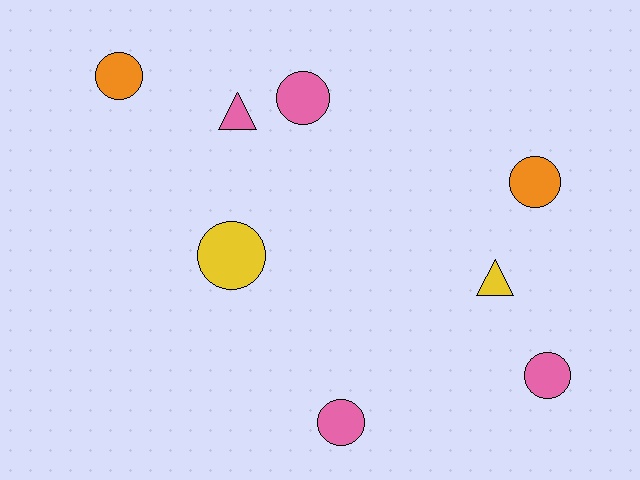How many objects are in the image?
There are 8 objects.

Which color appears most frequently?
Pink, with 4 objects.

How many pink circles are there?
There are 3 pink circles.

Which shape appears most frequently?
Circle, with 6 objects.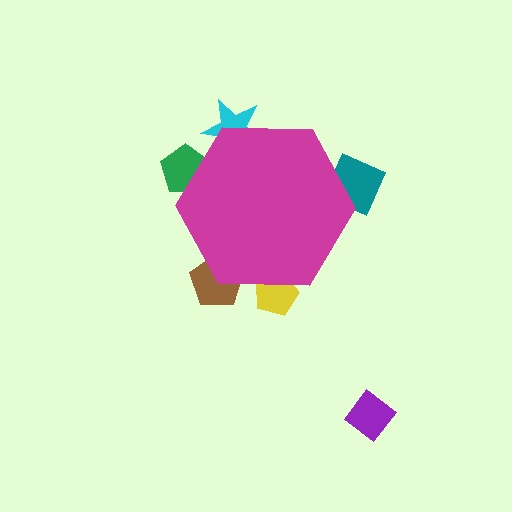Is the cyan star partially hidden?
Yes, the cyan star is partially hidden behind the magenta hexagon.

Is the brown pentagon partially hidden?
Yes, the brown pentagon is partially hidden behind the magenta hexagon.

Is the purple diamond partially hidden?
No, the purple diamond is fully visible.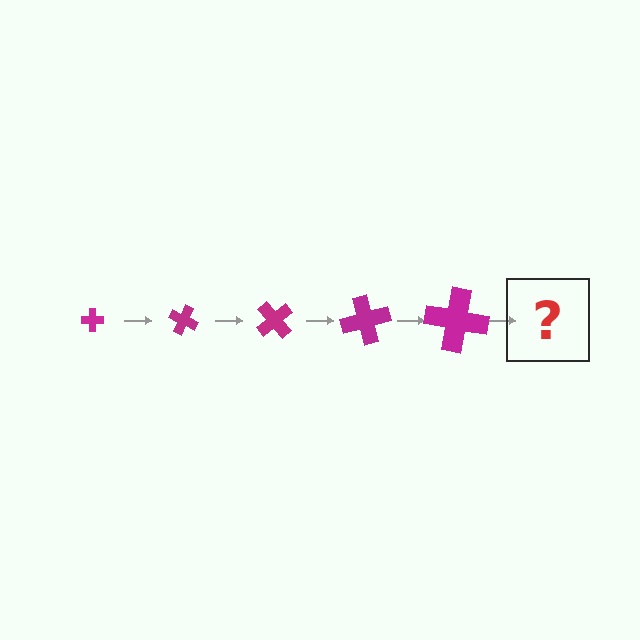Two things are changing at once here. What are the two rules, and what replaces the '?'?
The two rules are that the cross grows larger each step and it rotates 25 degrees each step. The '?' should be a cross, larger than the previous one and rotated 125 degrees from the start.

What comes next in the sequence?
The next element should be a cross, larger than the previous one and rotated 125 degrees from the start.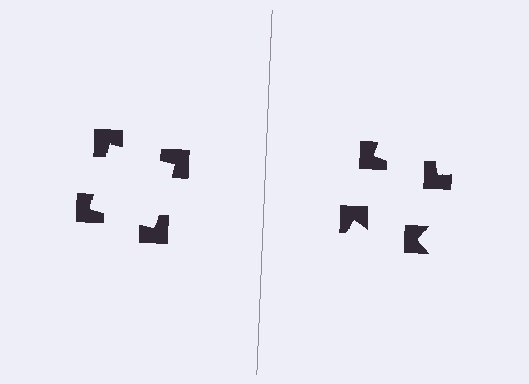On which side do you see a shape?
An illusory square appears on the left side. On the right side the wedge cuts are rotated, so no coherent shape forms.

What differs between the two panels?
The notched squares are positioned identically on both sides; only the wedge orientations differ. On the left they align to a square; on the right they are misaligned.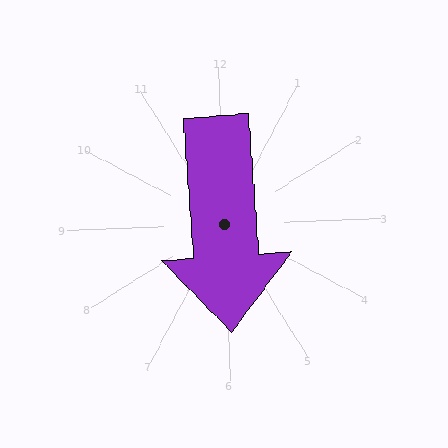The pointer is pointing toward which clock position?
Roughly 6 o'clock.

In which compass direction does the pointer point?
South.